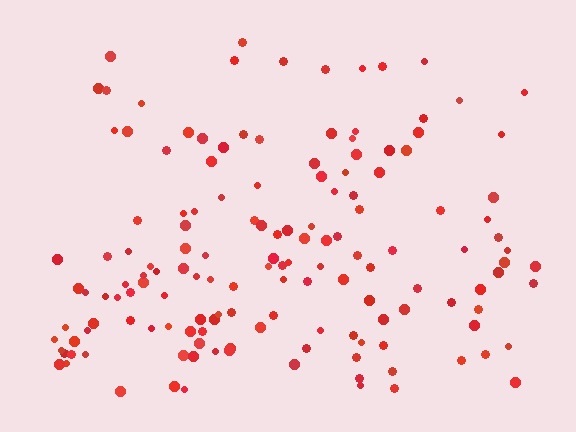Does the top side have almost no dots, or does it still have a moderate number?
Still a moderate number, just noticeably fewer than the bottom.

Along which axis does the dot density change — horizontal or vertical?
Vertical.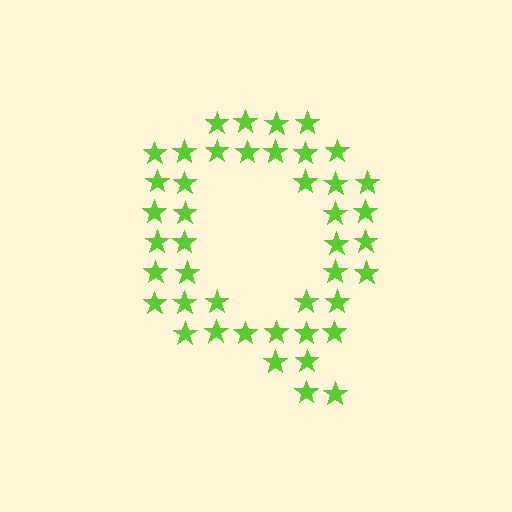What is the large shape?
The large shape is the letter Q.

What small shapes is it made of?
It is made of small stars.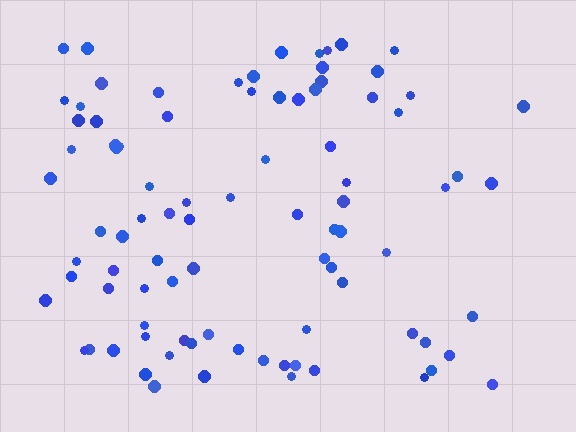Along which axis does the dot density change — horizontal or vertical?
Horizontal.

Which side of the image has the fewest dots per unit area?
The right.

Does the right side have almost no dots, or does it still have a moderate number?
Still a moderate number, just noticeably fewer than the left.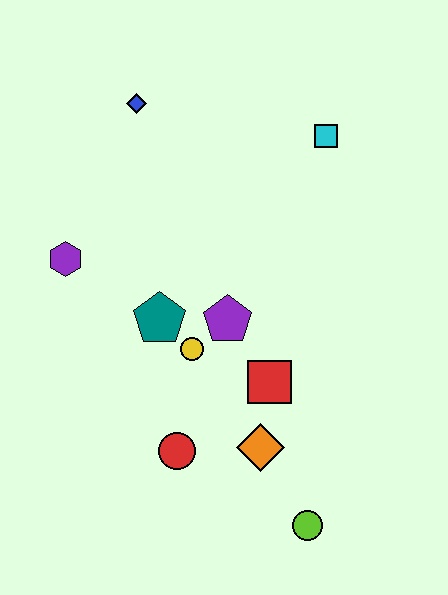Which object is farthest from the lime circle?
The blue diamond is farthest from the lime circle.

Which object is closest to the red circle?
The orange diamond is closest to the red circle.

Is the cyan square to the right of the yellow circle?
Yes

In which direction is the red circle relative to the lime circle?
The red circle is to the left of the lime circle.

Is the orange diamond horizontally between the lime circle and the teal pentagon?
Yes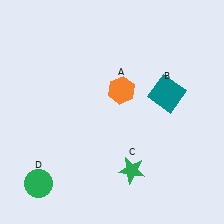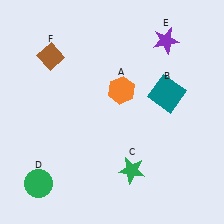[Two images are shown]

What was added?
A purple star (E), a brown diamond (F) were added in Image 2.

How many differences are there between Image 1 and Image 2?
There are 2 differences between the two images.